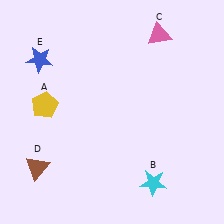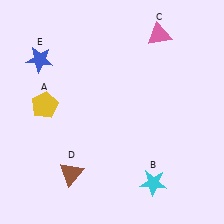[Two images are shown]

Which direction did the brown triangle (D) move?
The brown triangle (D) moved right.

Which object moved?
The brown triangle (D) moved right.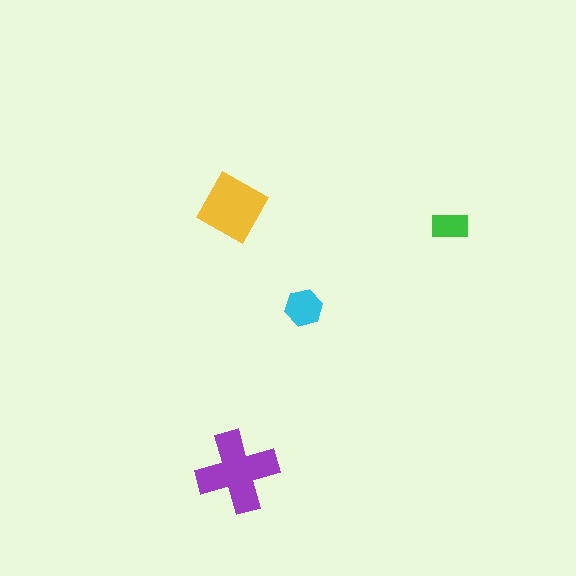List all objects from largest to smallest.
The purple cross, the yellow diamond, the cyan hexagon, the green rectangle.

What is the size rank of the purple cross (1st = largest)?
1st.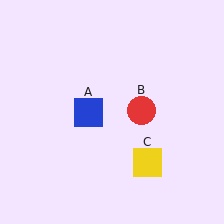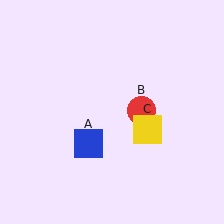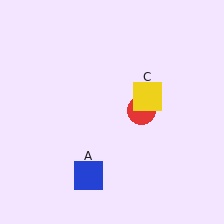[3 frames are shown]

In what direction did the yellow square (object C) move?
The yellow square (object C) moved up.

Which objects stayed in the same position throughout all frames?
Red circle (object B) remained stationary.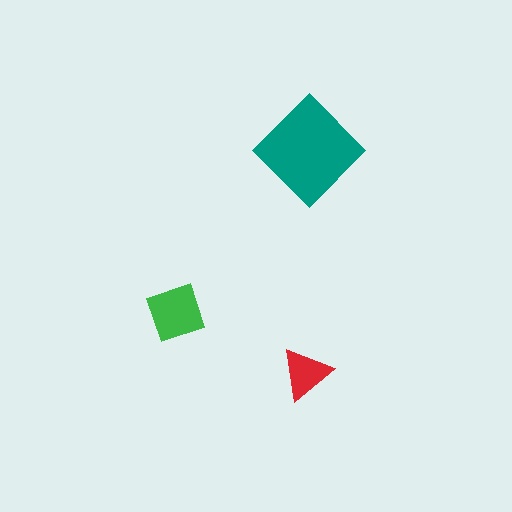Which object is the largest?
The teal diamond.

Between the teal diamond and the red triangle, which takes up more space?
The teal diamond.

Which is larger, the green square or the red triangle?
The green square.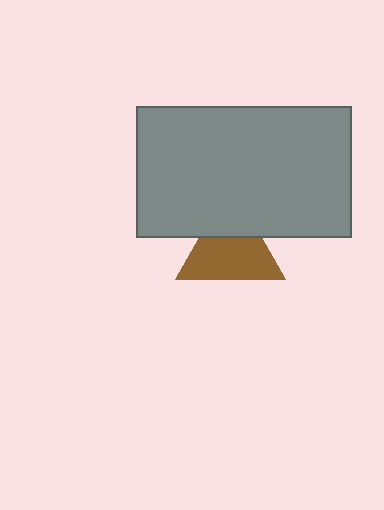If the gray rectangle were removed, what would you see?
You would see the complete brown triangle.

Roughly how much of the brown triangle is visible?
Most of it is visible (roughly 68%).